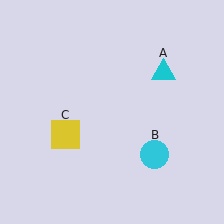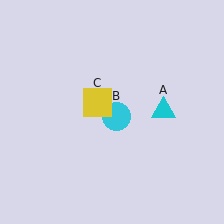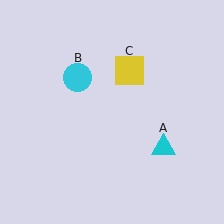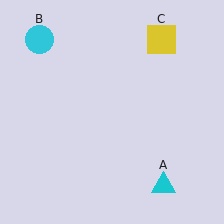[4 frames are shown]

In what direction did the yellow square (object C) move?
The yellow square (object C) moved up and to the right.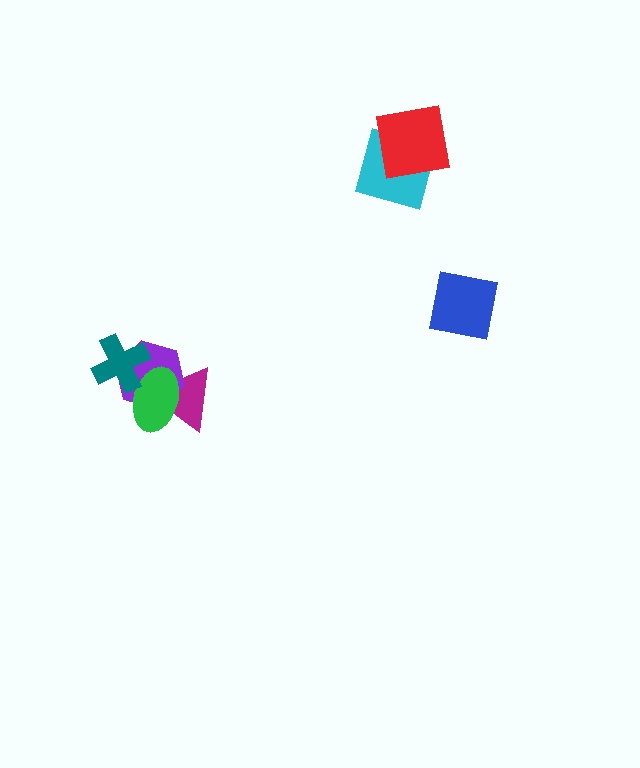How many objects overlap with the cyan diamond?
1 object overlaps with the cyan diamond.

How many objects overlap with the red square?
1 object overlaps with the red square.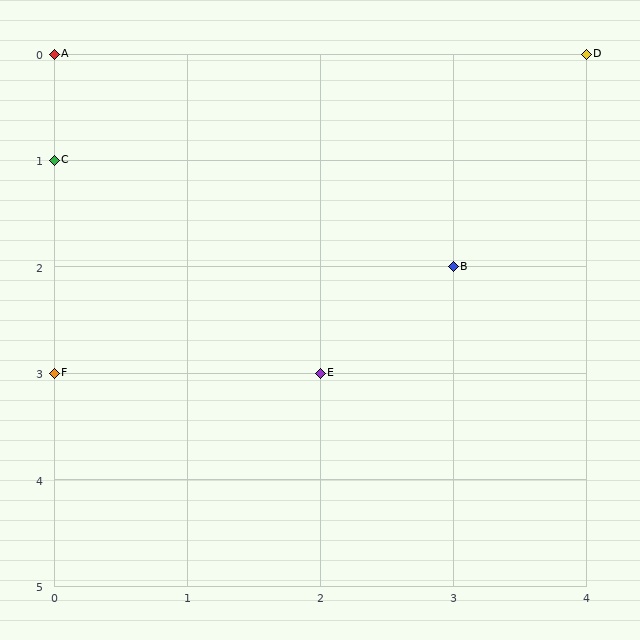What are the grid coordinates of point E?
Point E is at grid coordinates (2, 3).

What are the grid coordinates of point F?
Point F is at grid coordinates (0, 3).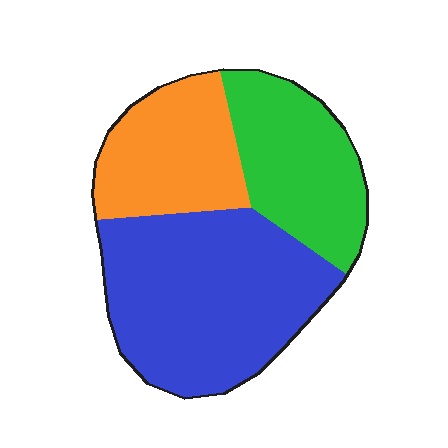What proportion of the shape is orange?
Orange takes up about one quarter (1/4) of the shape.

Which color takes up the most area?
Blue, at roughly 50%.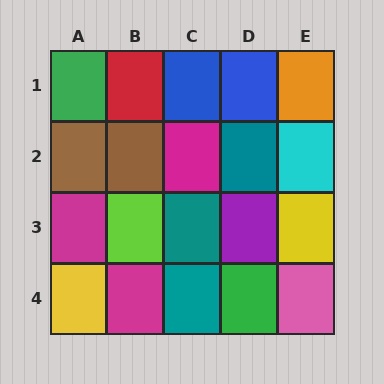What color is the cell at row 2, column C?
Magenta.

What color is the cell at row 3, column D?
Purple.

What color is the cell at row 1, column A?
Green.